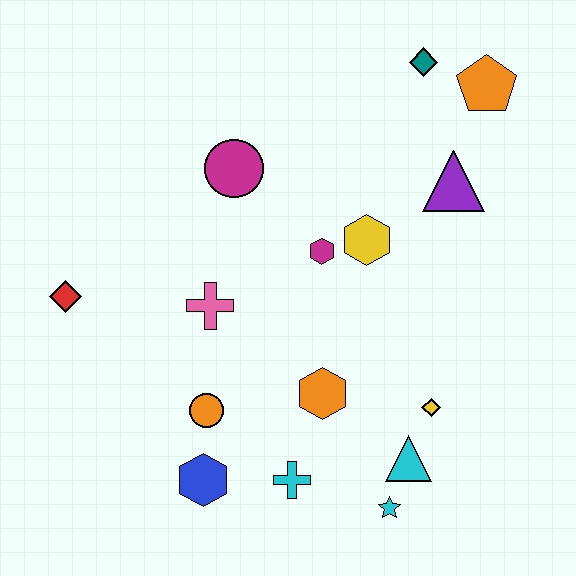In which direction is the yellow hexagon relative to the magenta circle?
The yellow hexagon is to the right of the magenta circle.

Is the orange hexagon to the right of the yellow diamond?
No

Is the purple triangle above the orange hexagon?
Yes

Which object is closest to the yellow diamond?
The cyan triangle is closest to the yellow diamond.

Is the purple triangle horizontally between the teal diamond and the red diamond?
No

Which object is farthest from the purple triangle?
The red diamond is farthest from the purple triangle.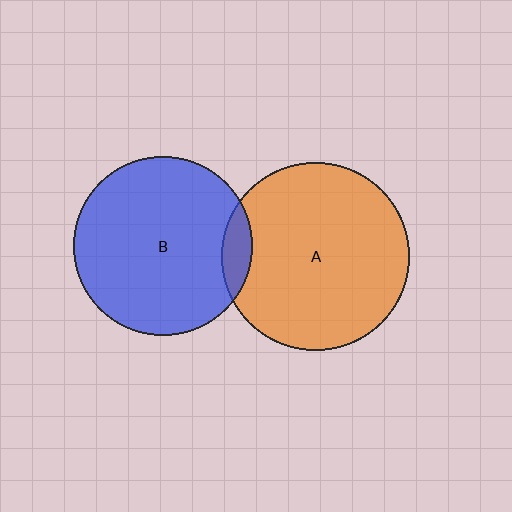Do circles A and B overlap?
Yes.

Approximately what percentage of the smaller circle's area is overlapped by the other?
Approximately 10%.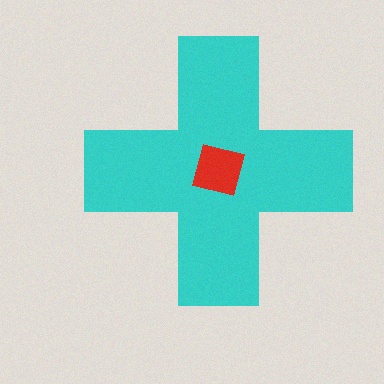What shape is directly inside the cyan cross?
The red square.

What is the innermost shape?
The red square.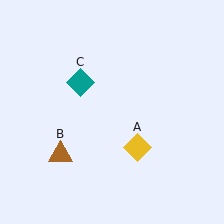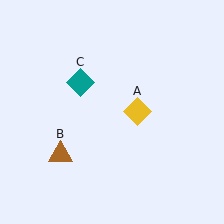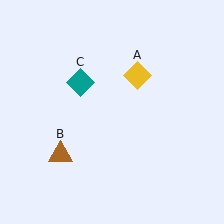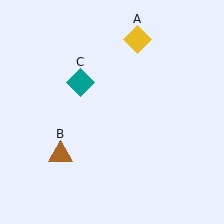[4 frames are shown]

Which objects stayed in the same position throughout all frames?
Brown triangle (object B) and teal diamond (object C) remained stationary.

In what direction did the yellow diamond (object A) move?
The yellow diamond (object A) moved up.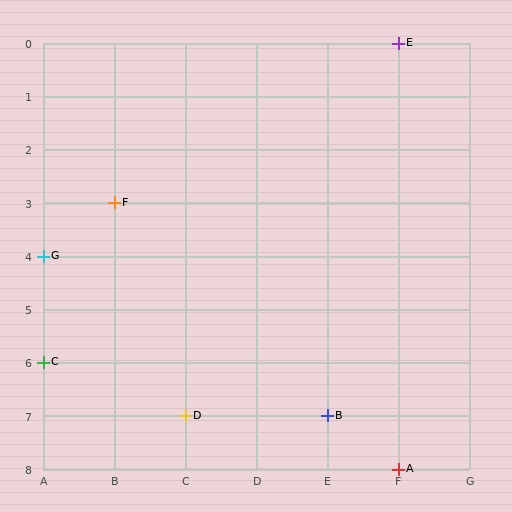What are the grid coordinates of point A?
Point A is at grid coordinates (F, 8).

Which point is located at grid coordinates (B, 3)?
Point F is at (B, 3).